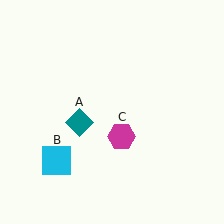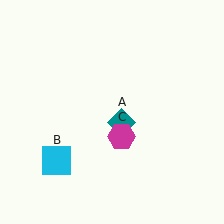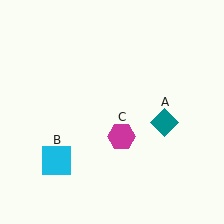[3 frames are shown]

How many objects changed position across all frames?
1 object changed position: teal diamond (object A).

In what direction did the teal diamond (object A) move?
The teal diamond (object A) moved right.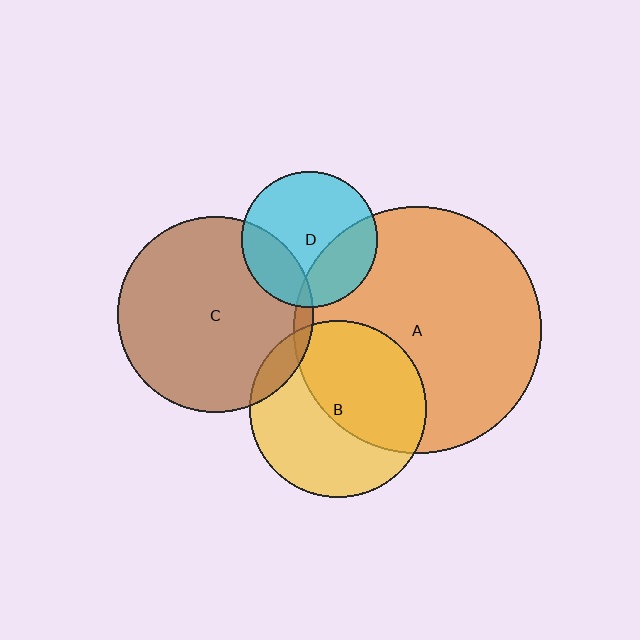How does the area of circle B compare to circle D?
Approximately 1.7 times.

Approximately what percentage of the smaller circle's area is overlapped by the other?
Approximately 5%.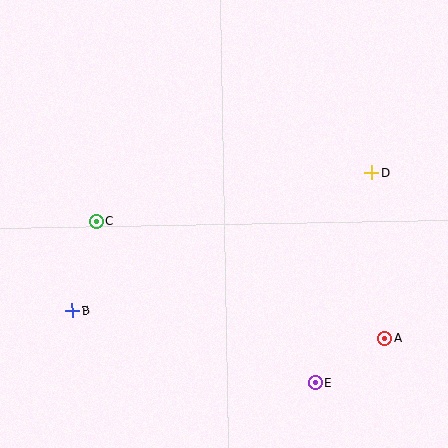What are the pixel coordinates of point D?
Point D is at (372, 173).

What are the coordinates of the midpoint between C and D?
The midpoint between C and D is at (234, 197).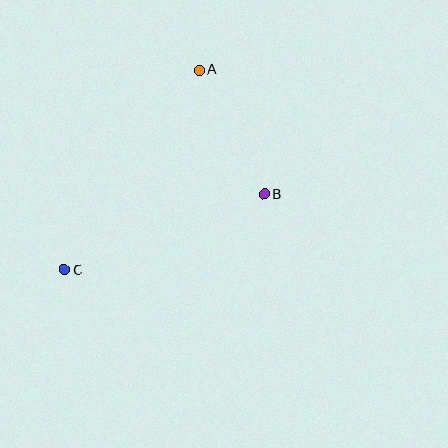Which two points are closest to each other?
Points A and B are closest to each other.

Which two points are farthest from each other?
Points A and C are farthest from each other.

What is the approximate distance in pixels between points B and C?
The distance between B and C is approximately 214 pixels.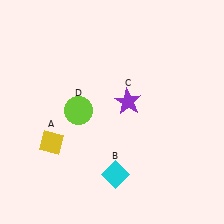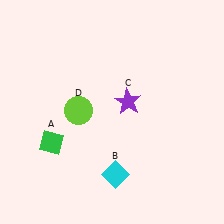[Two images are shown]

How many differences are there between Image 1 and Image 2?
There is 1 difference between the two images.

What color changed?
The diamond (A) changed from yellow in Image 1 to green in Image 2.